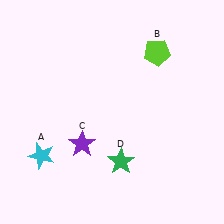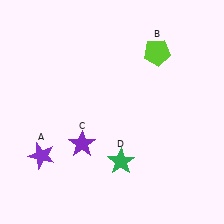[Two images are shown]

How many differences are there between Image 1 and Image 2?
There is 1 difference between the two images.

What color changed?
The star (A) changed from cyan in Image 1 to purple in Image 2.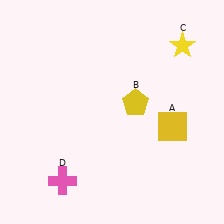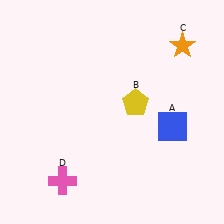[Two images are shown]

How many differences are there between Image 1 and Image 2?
There are 2 differences between the two images.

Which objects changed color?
A changed from yellow to blue. C changed from yellow to orange.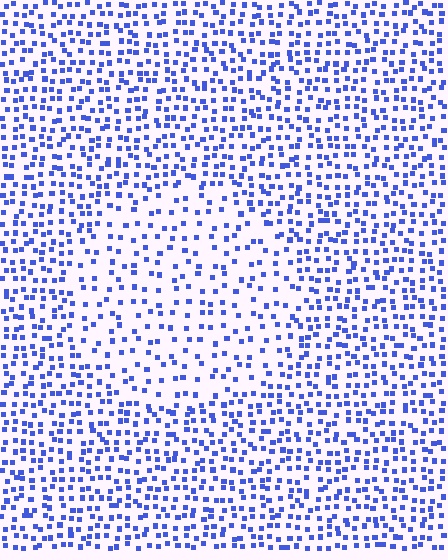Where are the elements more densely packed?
The elements are more densely packed outside the circle boundary.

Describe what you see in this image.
The image contains small blue elements arranged at two different densities. A circle-shaped region is visible where the elements are less densely packed than the surrounding area.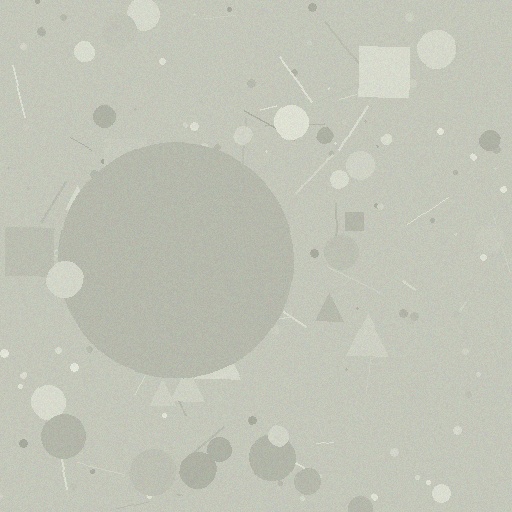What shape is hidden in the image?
A circle is hidden in the image.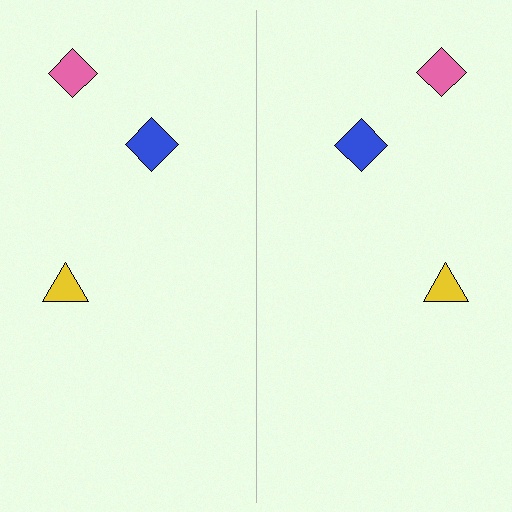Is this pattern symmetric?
Yes, this pattern has bilateral (reflection) symmetry.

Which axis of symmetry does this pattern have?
The pattern has a vertical axis of symmetry running through the center of the image.